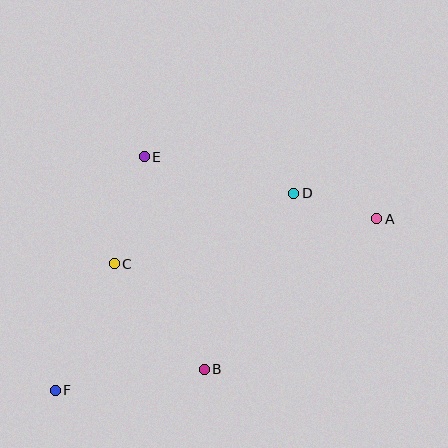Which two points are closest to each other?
Points A and D are closest to each other.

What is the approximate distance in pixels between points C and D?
The distance between C and D is approximately 193 pixels.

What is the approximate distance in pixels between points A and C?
The distance between A and C is approximately 266 pixels.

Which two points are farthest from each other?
Points A and F are farthest from each other.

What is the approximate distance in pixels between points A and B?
The distance between A and B is approximately 229 pixels.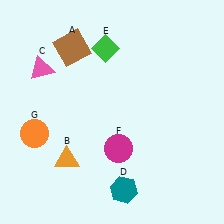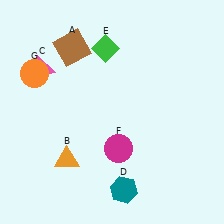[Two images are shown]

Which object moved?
The orange circle (G) moved up.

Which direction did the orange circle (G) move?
The orange circle (G) moved up.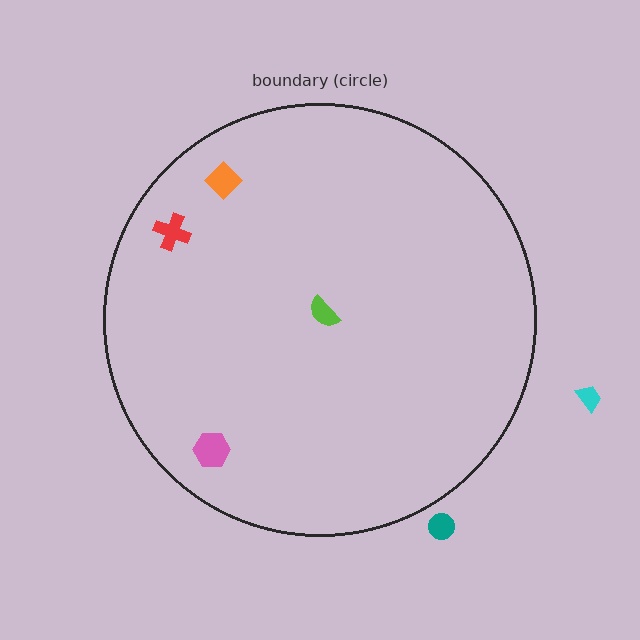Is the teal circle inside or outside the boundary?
Outside.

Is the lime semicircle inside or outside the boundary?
Inside.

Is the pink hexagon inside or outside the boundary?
Inside.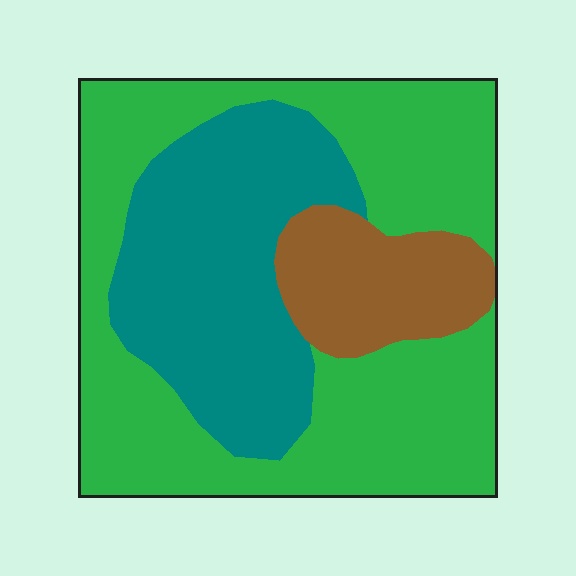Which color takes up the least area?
Brown, at roughly 15%.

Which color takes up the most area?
Green, at roughly 55%.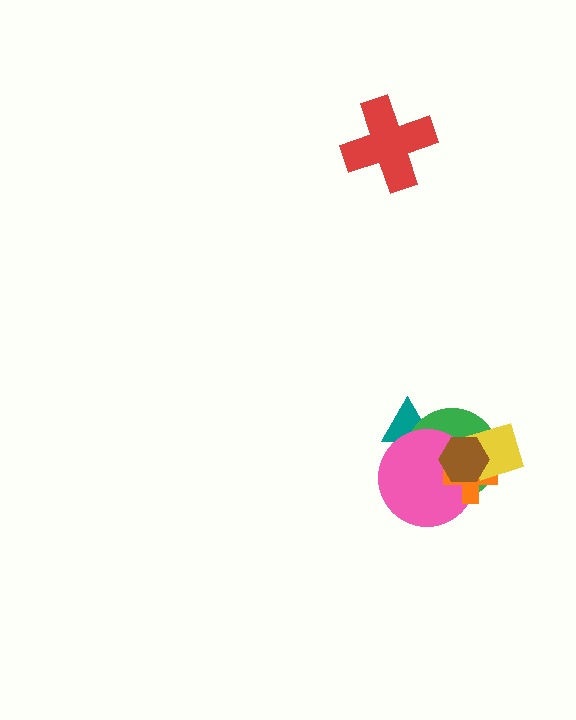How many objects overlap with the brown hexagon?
4 objects overlap with the brown hexagon.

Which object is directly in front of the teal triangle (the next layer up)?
The green circle is directly in front of the teal triangle.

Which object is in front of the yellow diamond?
The brown hexagon is in front of the yellow diamond.